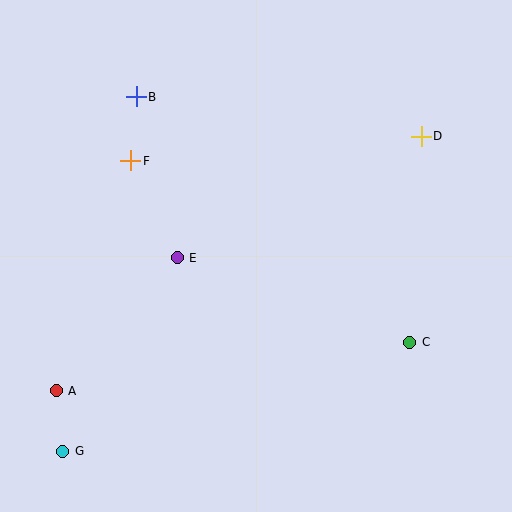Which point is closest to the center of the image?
Point E at (177, 258) is closest to the center.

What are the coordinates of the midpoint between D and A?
The midpoint between D and A is at (239, 264).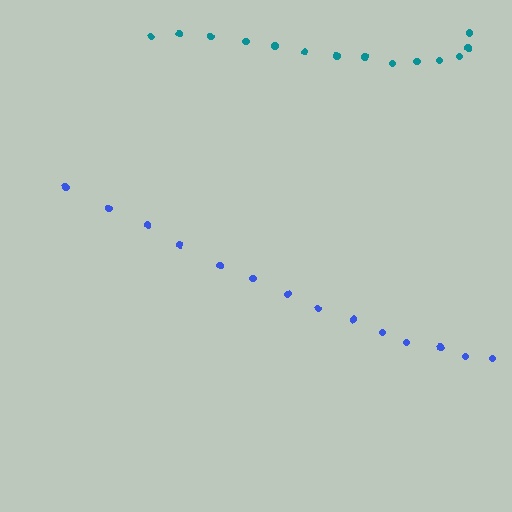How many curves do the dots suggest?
There are 2 distinct paths.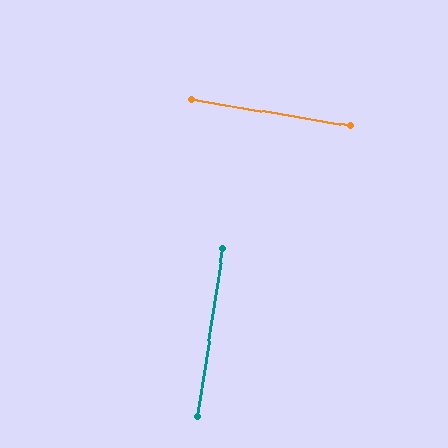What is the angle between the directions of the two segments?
Approximately 89 degrees.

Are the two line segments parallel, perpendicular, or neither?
Perpendicular — they meet at approximately 89°.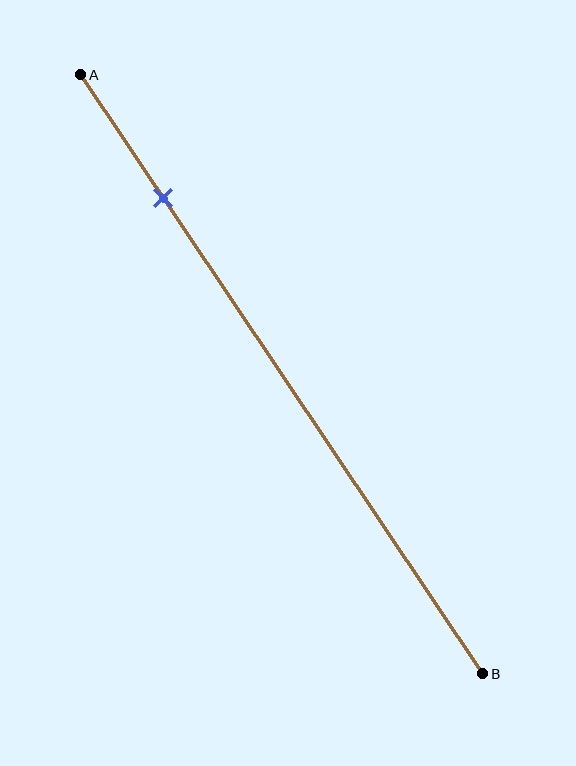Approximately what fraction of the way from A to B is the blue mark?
The blue mark is approximately 20% of the way from A to B.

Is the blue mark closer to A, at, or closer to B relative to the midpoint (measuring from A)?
The blue mark is closer to point A than the midpoint of segment AB.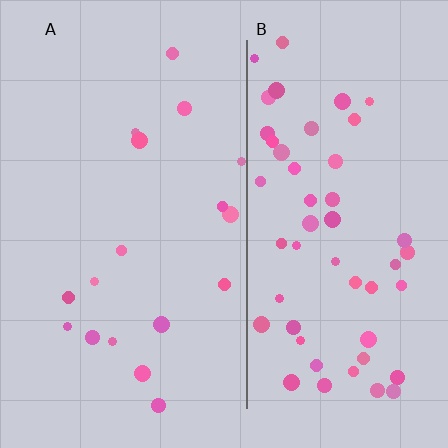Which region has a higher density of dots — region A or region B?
B (the right).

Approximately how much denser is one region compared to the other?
Approximately 3.0× — region B over region A.